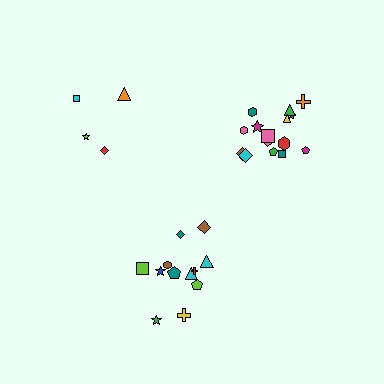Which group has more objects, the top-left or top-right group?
The top-right group.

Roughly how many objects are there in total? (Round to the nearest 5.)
Roughly 30 objects in total.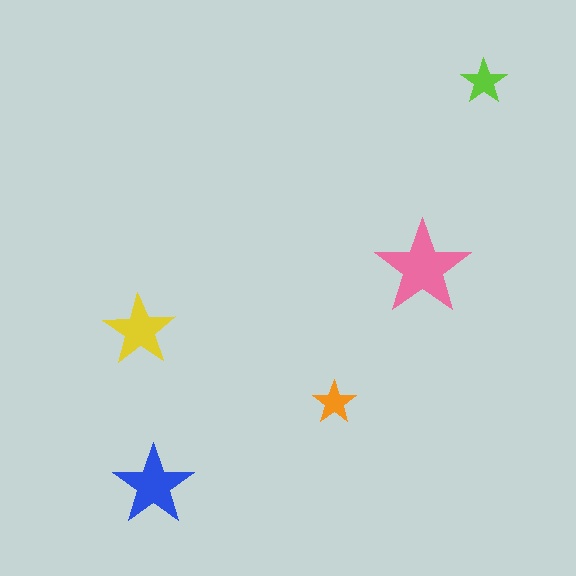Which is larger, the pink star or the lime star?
The pink one.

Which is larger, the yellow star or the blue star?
The blue one.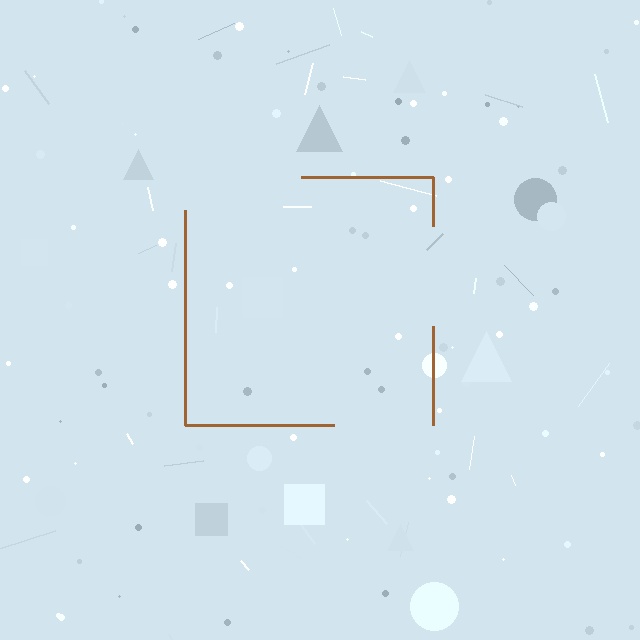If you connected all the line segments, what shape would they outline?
They would outline a square.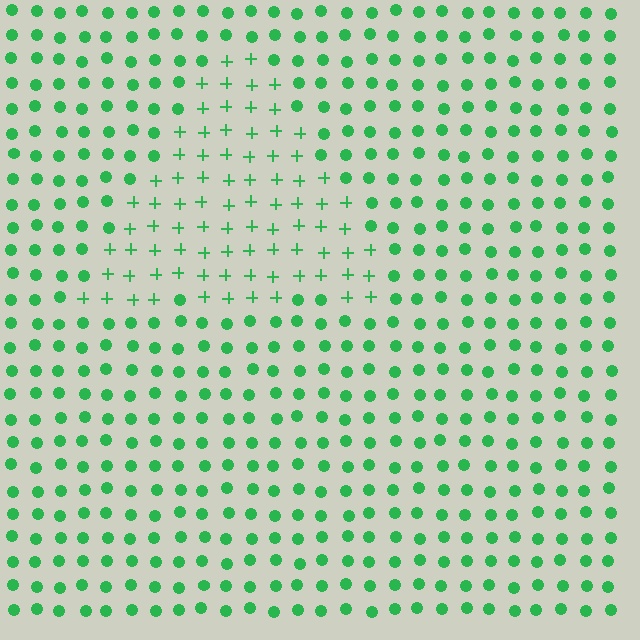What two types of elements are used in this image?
The image uses plus signs inside the triangle region and circles outside it.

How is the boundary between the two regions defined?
The boundary is defined by a change in element shape: plus signs inside vs. circles outside. All elements share the same color and spacing.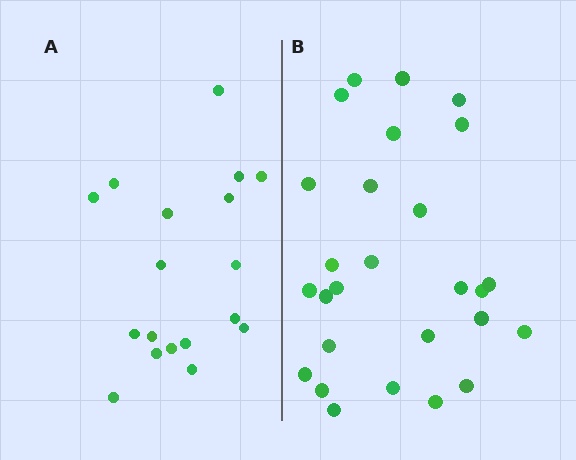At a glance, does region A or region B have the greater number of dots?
Region B (the right region) has more dots.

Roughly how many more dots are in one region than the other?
Region B has roughly 8 or so more dots than region A.